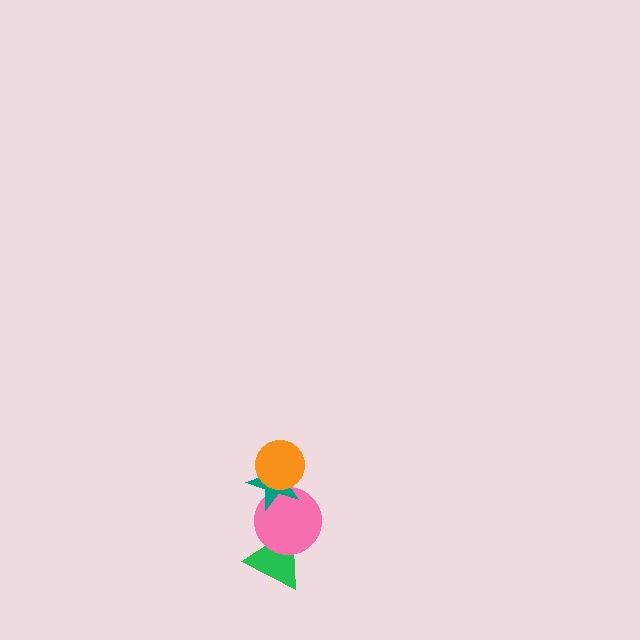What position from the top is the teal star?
The teal star is 2nd from the top.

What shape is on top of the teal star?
The orange circle is on top of the teal star.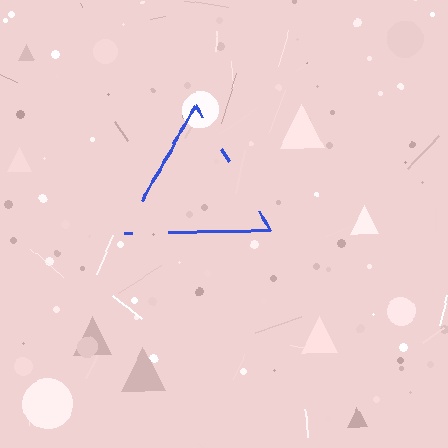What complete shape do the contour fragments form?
The contour fragments form a triangle.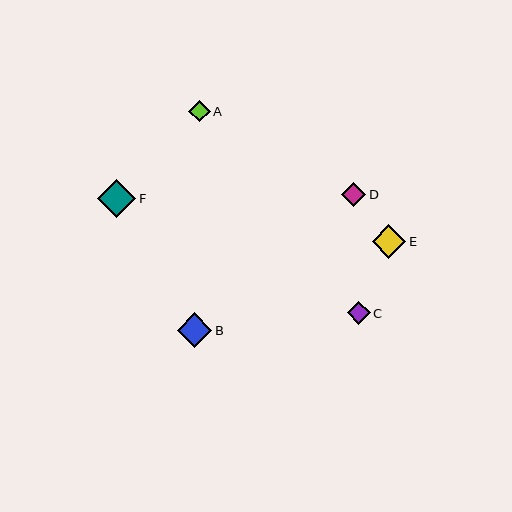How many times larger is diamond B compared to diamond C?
Diamond B is approximately 1.5 times the size of diamond C.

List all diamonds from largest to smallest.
From largest to smallest: F, B, E, D, C, A.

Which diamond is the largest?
Diamond F is the largest with a size of approximately 38 pixels.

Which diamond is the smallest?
Diamond A is the smallest with a size of approximately 22 pixels.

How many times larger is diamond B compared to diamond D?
Diamond B is approximately 1.4 times the size of diamond D.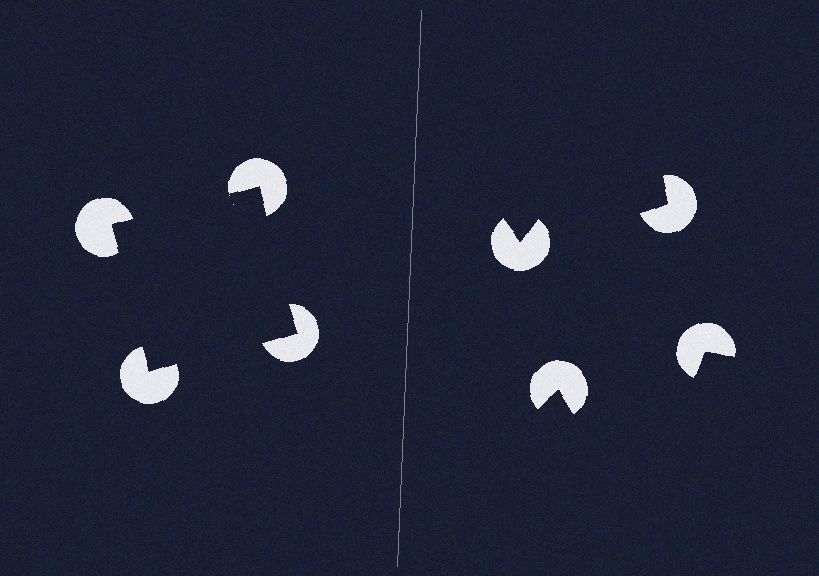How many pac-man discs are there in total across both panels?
8 — 4 on each side.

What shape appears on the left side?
An illusory square.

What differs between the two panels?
The pac-man discs are positioned identically on both sides; only the wedge orientations differ. On the left they align to a square; on the right they are misaligned.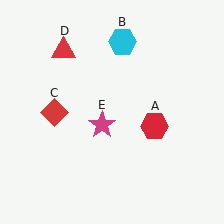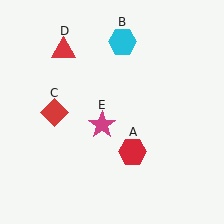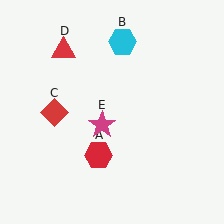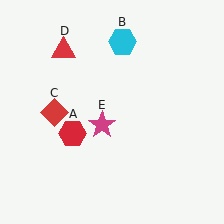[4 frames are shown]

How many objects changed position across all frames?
1 object changed position: red hexagon (object A).